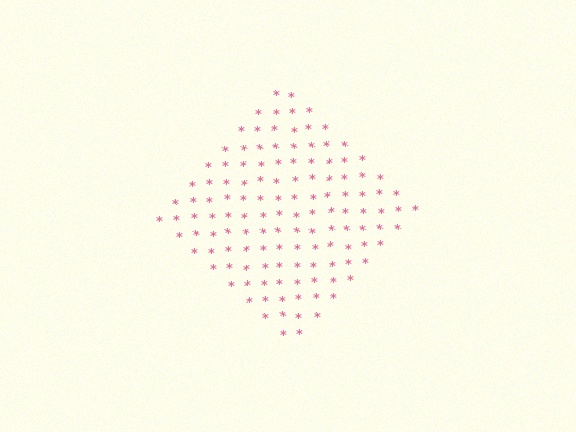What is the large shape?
The large shape is a diamond.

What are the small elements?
The small elements are asterisks.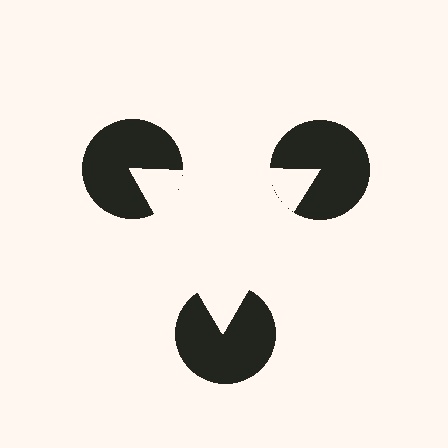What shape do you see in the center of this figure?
An illusory triangle — its edges are inferred from the aligned wedge cuts in the pac-man discs, not physically drawn.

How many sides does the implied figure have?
3 sides.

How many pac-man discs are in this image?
There are 3 — one at each vertex of the illusory triangle.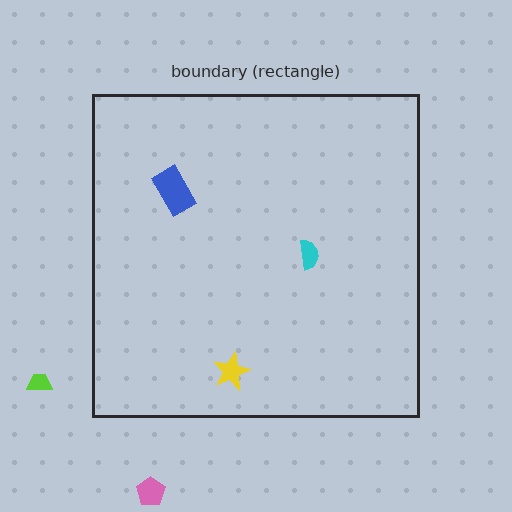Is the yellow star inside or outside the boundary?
Inside.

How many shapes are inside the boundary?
3 inside, 2 outside.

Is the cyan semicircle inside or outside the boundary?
Inside.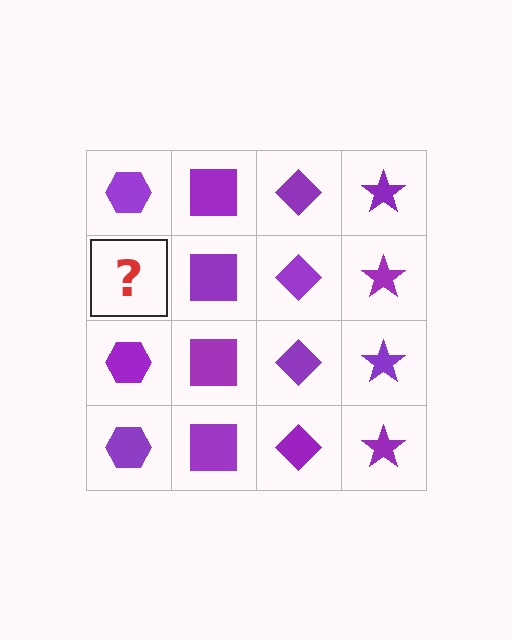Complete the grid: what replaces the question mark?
The question mark should be replaced with a purple hexagon.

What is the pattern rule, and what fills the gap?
The rule is that each column has a consistent shape. The gap should be filled with a purple hexagon.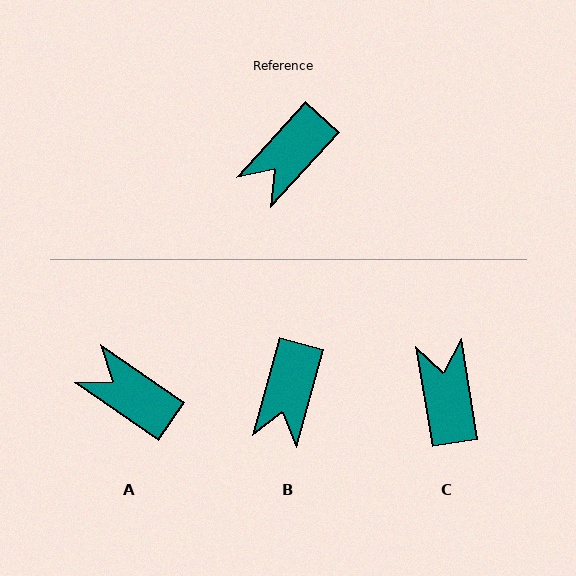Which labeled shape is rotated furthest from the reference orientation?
C, about 129 degrees away.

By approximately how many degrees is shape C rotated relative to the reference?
Approximately 129 degrees clockwise.